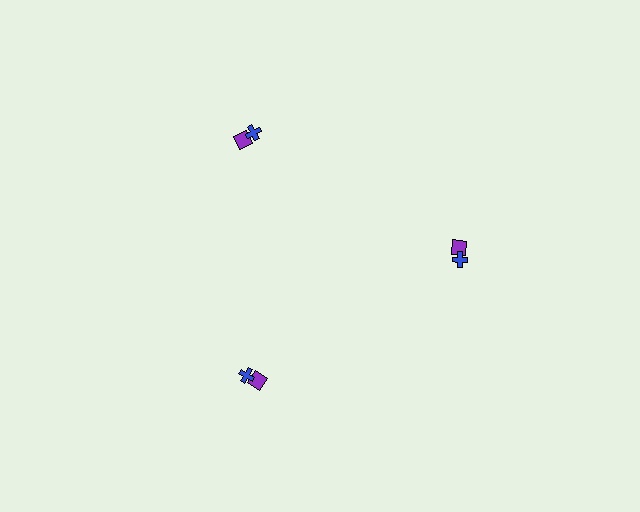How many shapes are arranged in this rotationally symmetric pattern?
There are 6 shapes, arranged in 3 groups of 2.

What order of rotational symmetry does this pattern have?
This pattern has 3-fold rotational symmetry.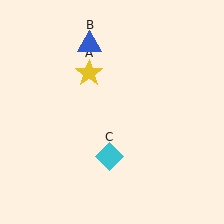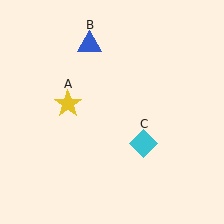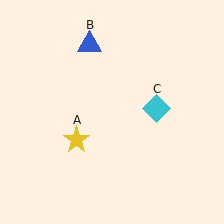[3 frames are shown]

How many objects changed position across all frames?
2 objects changed position: yellow star (object A), cyan diamond (object C).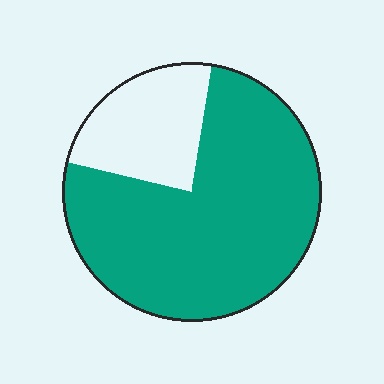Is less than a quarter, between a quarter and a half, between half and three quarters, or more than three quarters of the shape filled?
More than three quarters.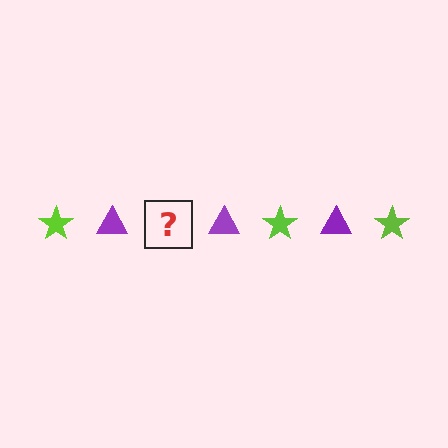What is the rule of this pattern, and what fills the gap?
The rule is that the pattern alternates between lime star and purple triangle. The gap should be filled with a lime star.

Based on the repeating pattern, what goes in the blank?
The blank should be a lime star.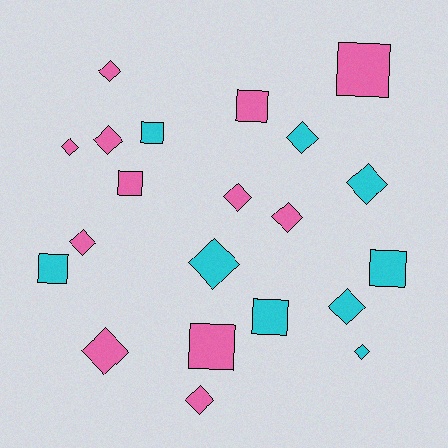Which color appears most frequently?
Pink, with 12 objects.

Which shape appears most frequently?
Diamond, with 13 objects.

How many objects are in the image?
There are 21 objects.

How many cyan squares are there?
There are 4 cyan squares.